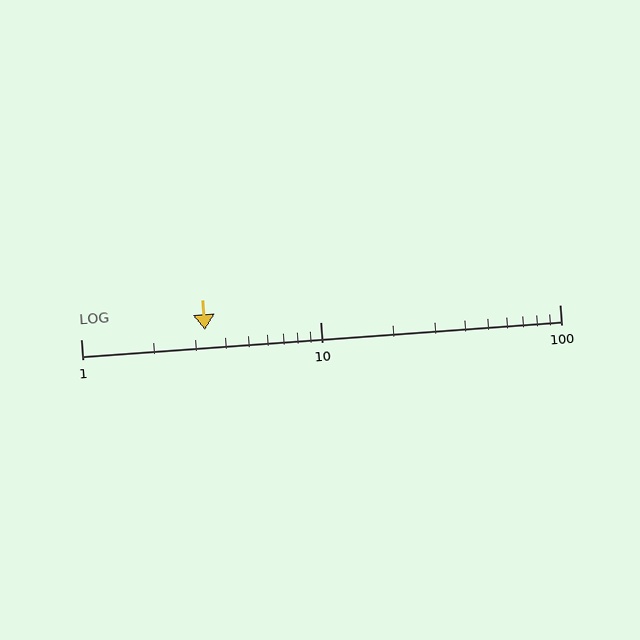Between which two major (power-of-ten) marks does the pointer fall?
The pointer is between 1 and 10.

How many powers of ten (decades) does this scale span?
The scale spans 2 decades, from 1 to 100.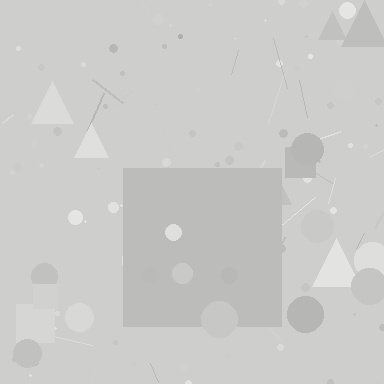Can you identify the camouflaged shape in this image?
The camouflaged shape is a square.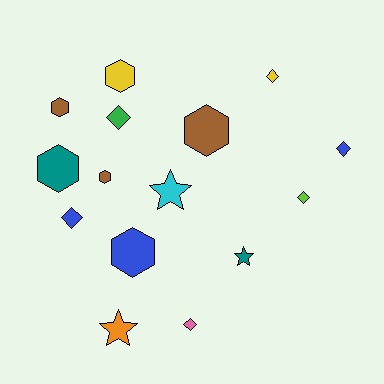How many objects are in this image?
There are 15 objects.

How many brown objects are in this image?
There are 3 brown objects.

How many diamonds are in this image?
There are 6 diamonds.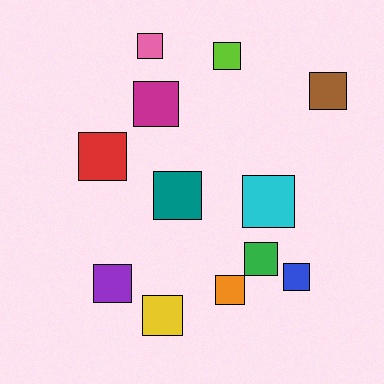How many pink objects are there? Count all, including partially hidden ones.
There is 1 pink object.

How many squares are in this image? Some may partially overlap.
There are 12 squares.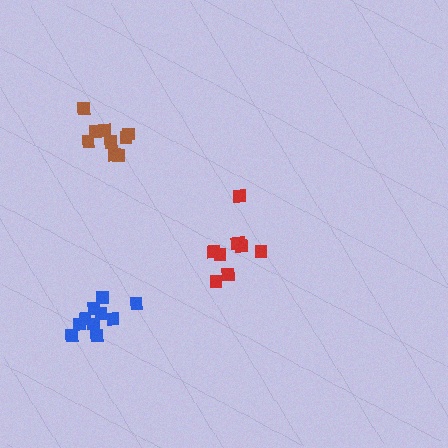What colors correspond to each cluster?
The clusters are colored: red, blue, brown.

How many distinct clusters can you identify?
There are 3 distinct clusters.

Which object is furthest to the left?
The blue cluster is leftmost.